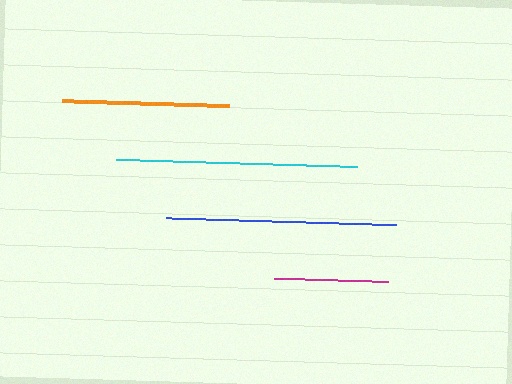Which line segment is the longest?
The cyan line is the longest at approximately 241 pixels.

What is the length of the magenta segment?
The magenta segment is approximately 113 pixels long.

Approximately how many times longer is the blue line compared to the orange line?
The blue line is approximately 1.4 times the length of the orange line.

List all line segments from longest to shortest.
From longest to shortest: cyan, blue, orange, magenta.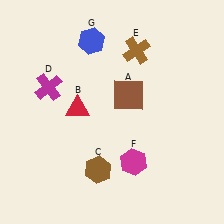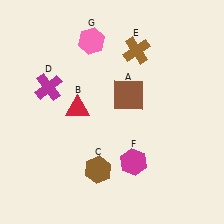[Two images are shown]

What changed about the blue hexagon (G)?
In Image 1, G is blue. In Image 2, it changed to pink.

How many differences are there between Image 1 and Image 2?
There is 1 difference between the two images.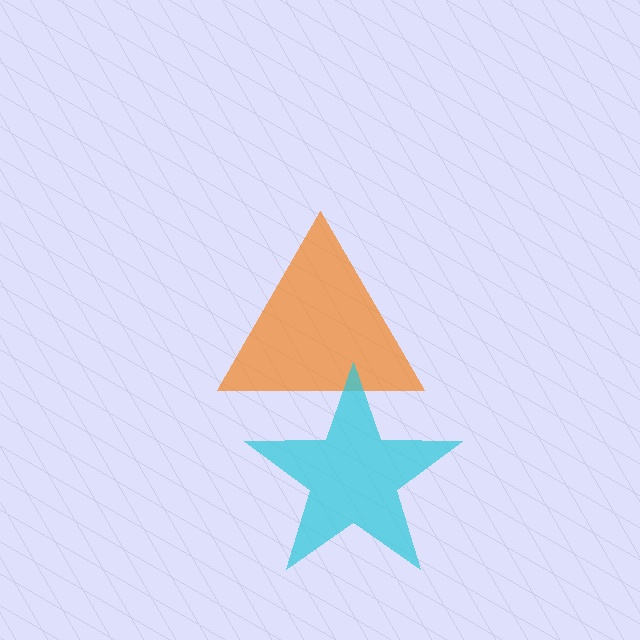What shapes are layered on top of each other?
The layered shapes are: an orange triangle, a cyan star.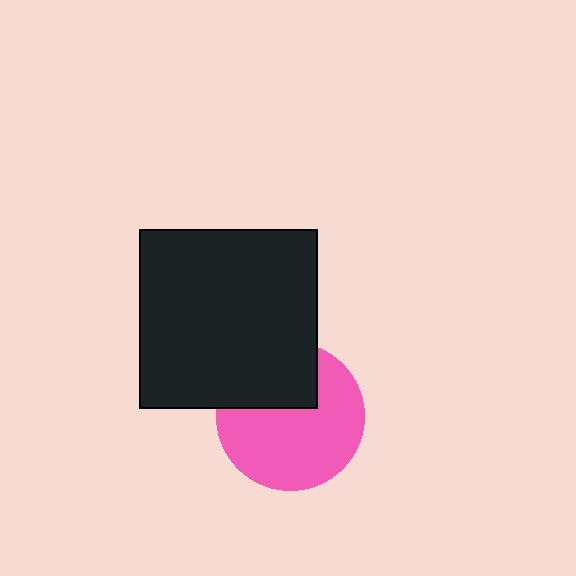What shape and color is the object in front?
The object in front is a black square.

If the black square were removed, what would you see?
You would see the complete pink circle.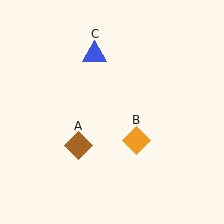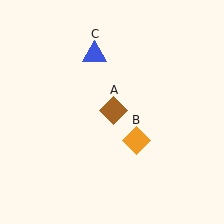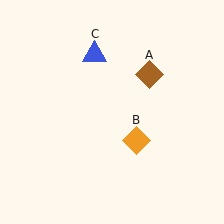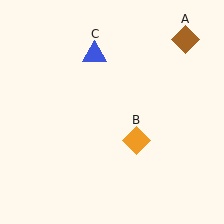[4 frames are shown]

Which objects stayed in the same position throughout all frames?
Orange diamond (object B) and blue triangle (object C) remained stationary.